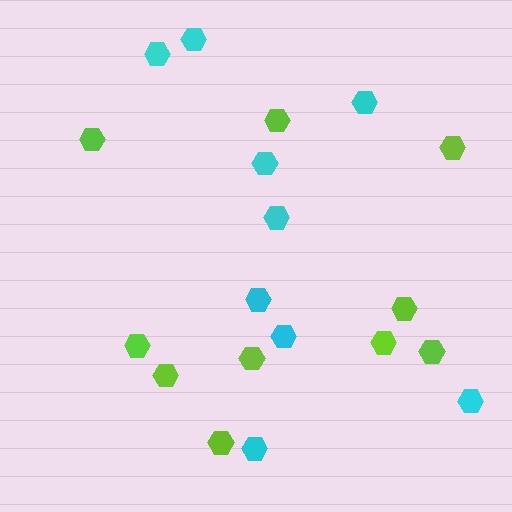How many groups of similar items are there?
There are 2 groups: one group of lime hexagons (10) and one group of cyan hexagons (9).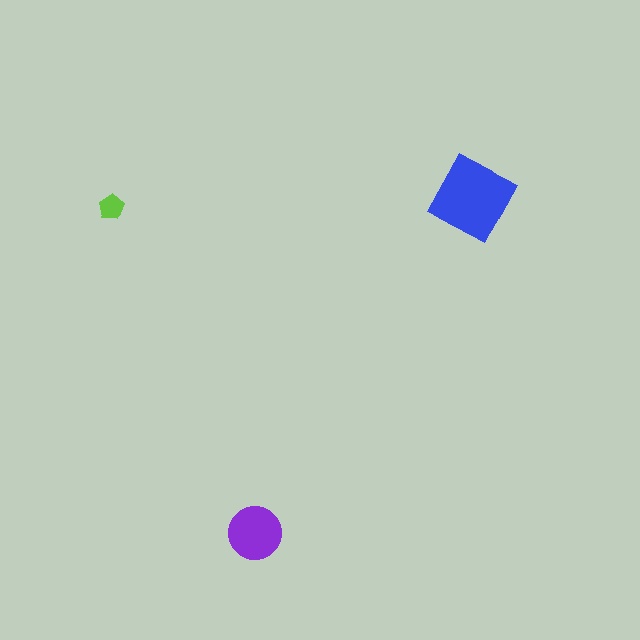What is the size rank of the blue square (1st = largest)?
1st.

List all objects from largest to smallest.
The blue square, the purple circle, the lime pentagon.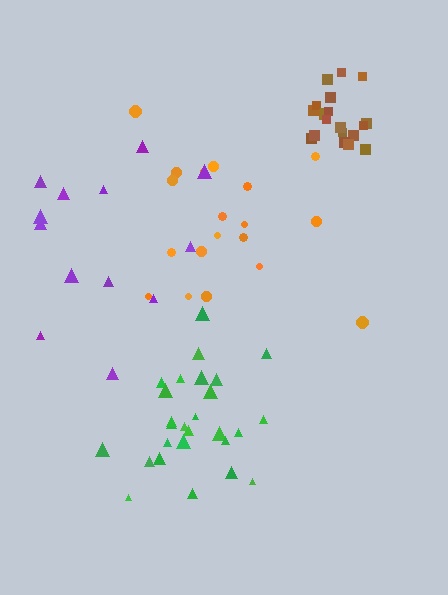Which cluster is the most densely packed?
Brown.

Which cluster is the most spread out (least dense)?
Purple.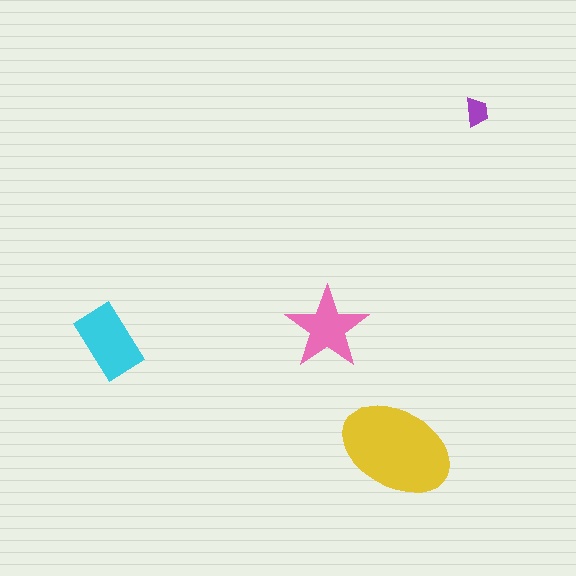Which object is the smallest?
The purple trapezoid.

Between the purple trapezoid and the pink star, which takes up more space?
The pink star.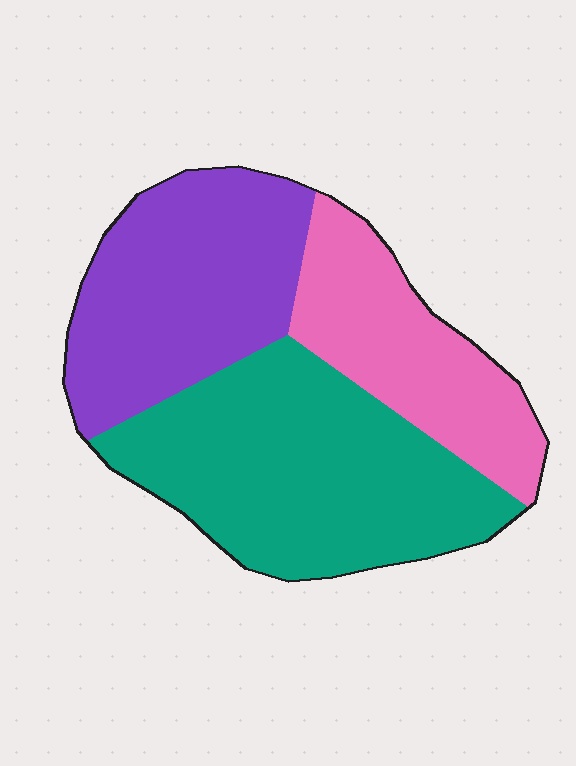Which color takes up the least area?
Pink, at roughly 25%.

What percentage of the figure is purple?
Purple covers roughly 35% of the figure.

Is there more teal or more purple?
Teal.